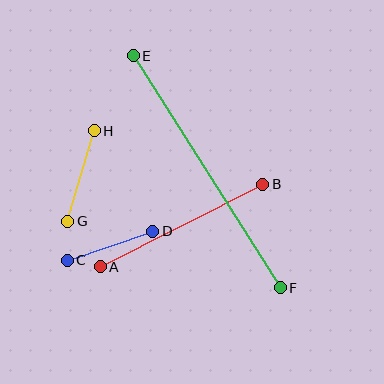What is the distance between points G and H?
The distance is approximately 95 pixels.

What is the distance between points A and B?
The distance is approximately 182 pixels.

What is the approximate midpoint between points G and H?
The midpoint is at approximately (81, 176) pixels.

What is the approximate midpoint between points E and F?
The midpoint is at approximately (207, 172) pixels.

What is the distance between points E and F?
The distance is approximately 275 pixels.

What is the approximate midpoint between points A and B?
The midpoint is at approximately (181, 226) pixels.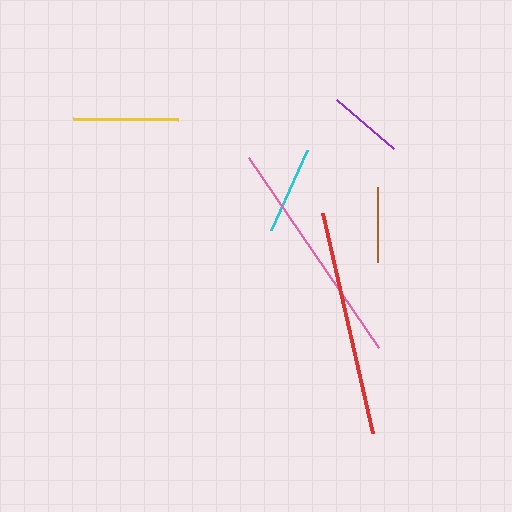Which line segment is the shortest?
The purple line is the shortest at approximately 75 pixels.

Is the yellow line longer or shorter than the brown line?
The yellow line is longer than the brown line.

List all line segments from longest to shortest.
From longest to shortest: pink, red, yellow, cyan, brown, purple.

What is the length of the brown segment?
The brown segment is approximately 75 pixels long.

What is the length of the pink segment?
The pink segment is approximately 230 pixels long.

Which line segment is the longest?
The pink line is the longest at approximately 230 pixels.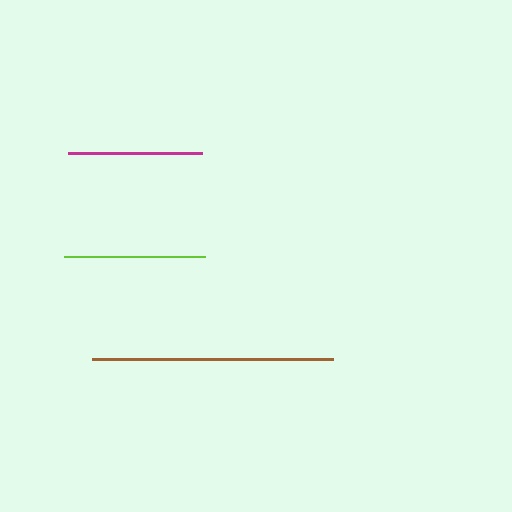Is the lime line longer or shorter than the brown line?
The brown line is longer than the lime line.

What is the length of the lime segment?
The lime segment is approximately 141 pixels long.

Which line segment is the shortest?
The magenta line is the shortest at approximately 135 pixels.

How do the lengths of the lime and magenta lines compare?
The lime and magenta lines are approximately the same length.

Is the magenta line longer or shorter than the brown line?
The brown line is longer than the magenta line.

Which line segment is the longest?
The brown line is the longest at approximately 241 pixels.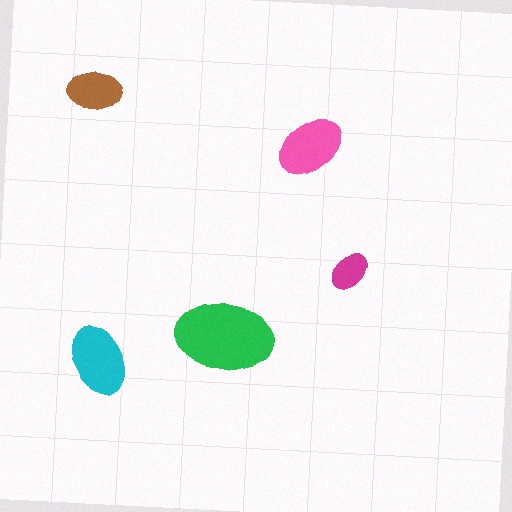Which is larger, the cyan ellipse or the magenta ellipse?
The cyan one.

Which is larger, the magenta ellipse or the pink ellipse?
The pink one.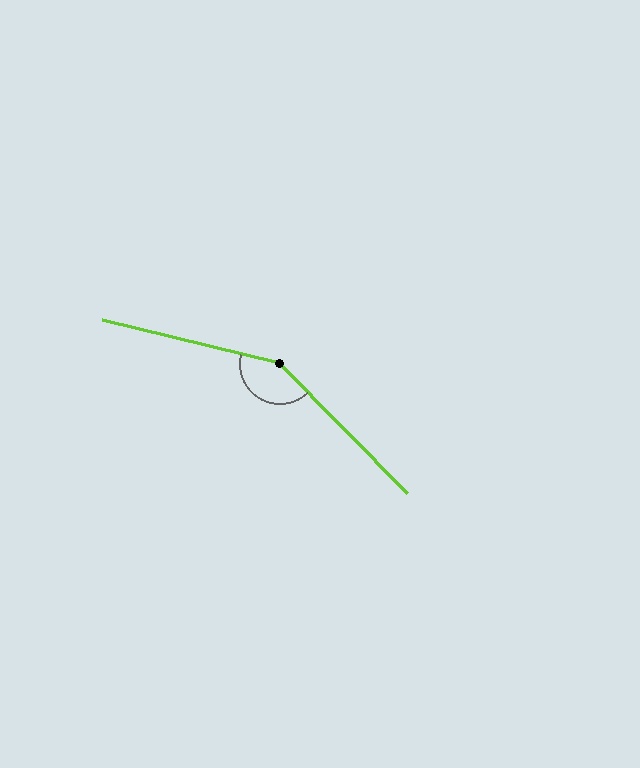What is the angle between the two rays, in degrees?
Approximately 148 degrees.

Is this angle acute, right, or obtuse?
It is obtuse.